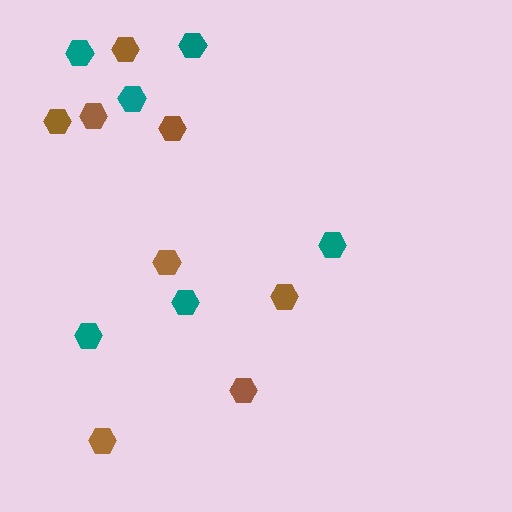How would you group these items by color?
There are 2 groups: one group of teal hexagons (6) and one group of brown hexagons (8).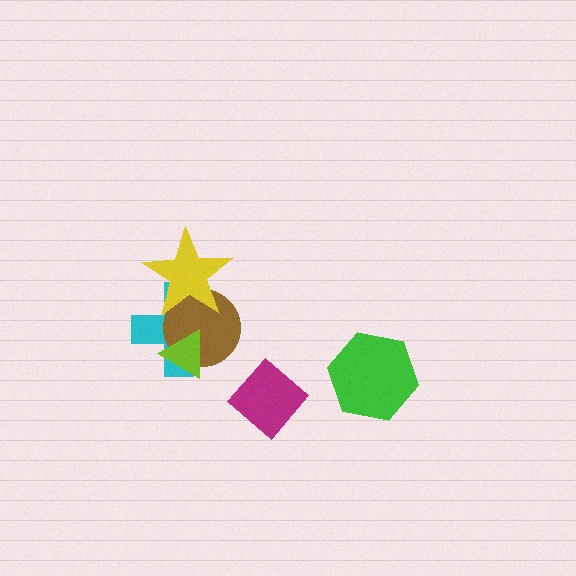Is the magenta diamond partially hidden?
No, no other shape covers it.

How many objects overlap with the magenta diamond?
0 objects overlap with the magenta diamond.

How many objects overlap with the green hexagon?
0 objects overlap with the green hexagon.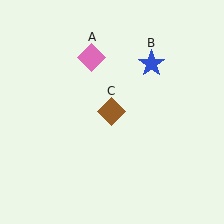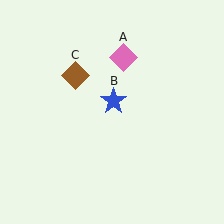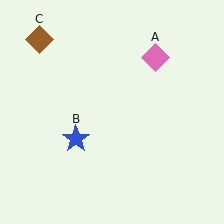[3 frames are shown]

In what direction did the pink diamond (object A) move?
The pink diamond (object A) moved right.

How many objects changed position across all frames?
3 objects changed position: pink diamond (object A), blue star (object B), brown diamond (object C).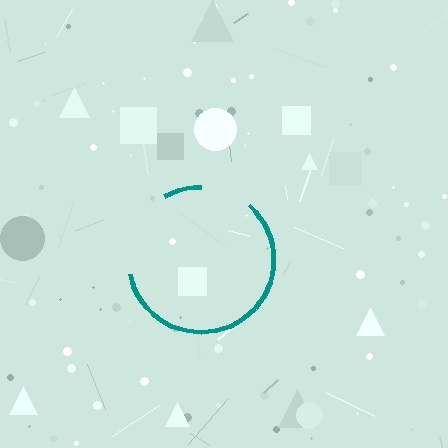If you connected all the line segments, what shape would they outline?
They would outline a circle.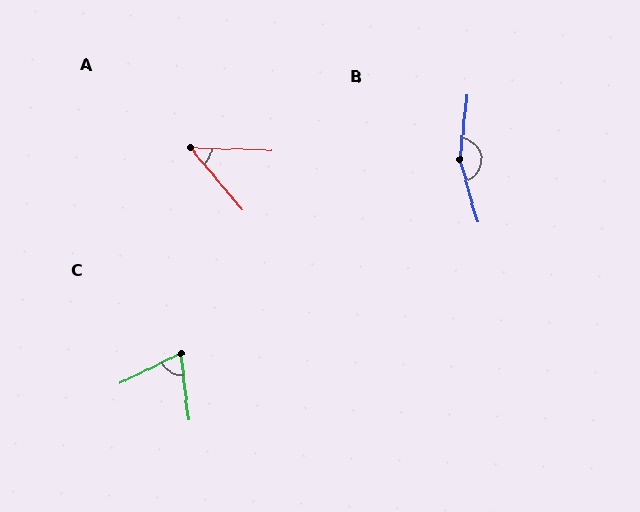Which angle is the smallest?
A, at approximately 49 degrees.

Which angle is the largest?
B, at approximately 157 degrees.